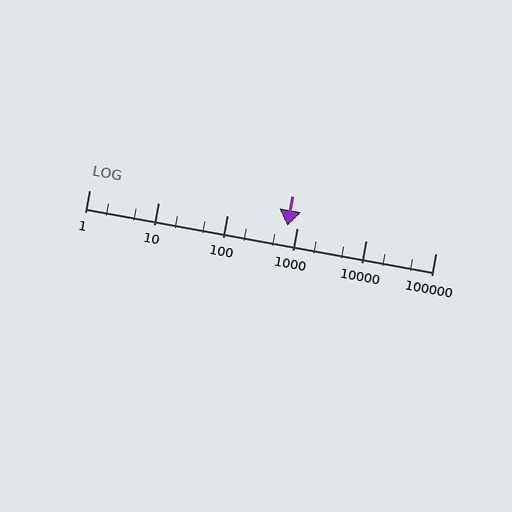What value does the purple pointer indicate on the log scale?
The pointer indicates approximately 740.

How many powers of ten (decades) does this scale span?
The scale spans 5 decades, from 1 to 100000.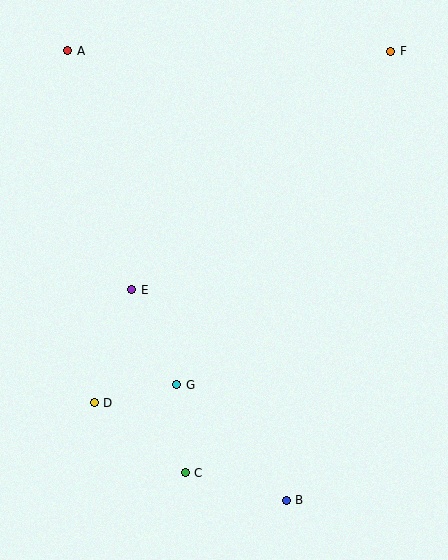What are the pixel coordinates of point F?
Point F is at (391, 51).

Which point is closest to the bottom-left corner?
Point D is closest to the bottom-left corner.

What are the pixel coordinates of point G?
Point G is at (177, 385).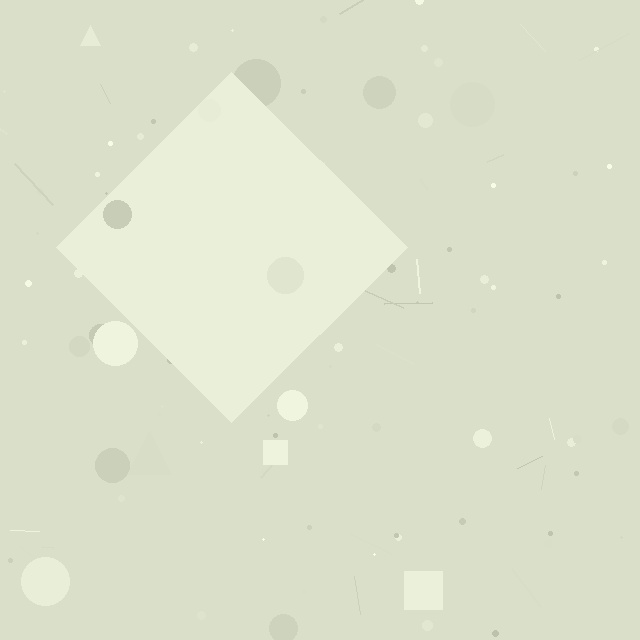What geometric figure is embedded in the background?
A diamond is embedded in the background.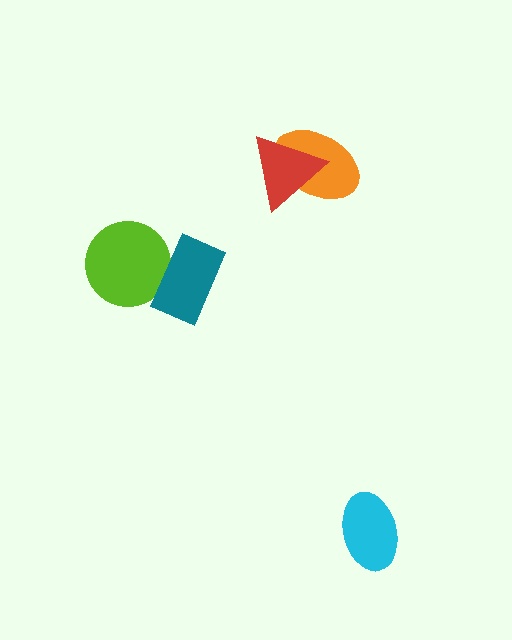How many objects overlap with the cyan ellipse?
0 objects overlap with the cyan ellipse.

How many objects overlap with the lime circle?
1 object overlaps with the lime circle.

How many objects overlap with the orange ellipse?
1 object overlaps with the orange ellipse.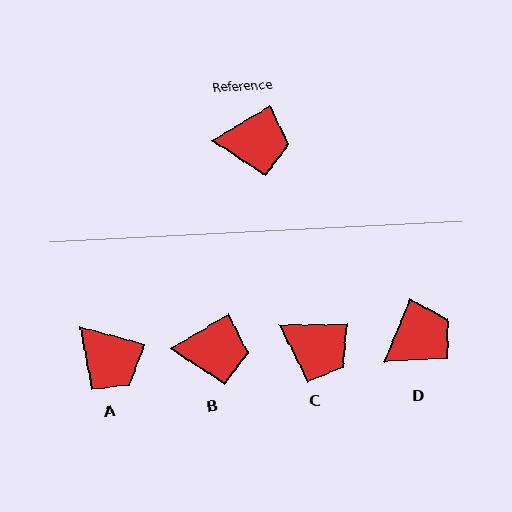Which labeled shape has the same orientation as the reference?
B.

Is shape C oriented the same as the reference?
No, it is off by about 31 degrees.